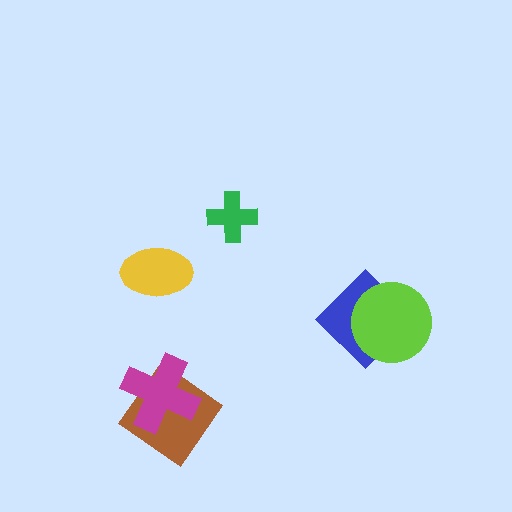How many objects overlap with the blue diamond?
1 object overlaps with the blue diamond.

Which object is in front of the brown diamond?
The magenta cross is in front of the brown diamond.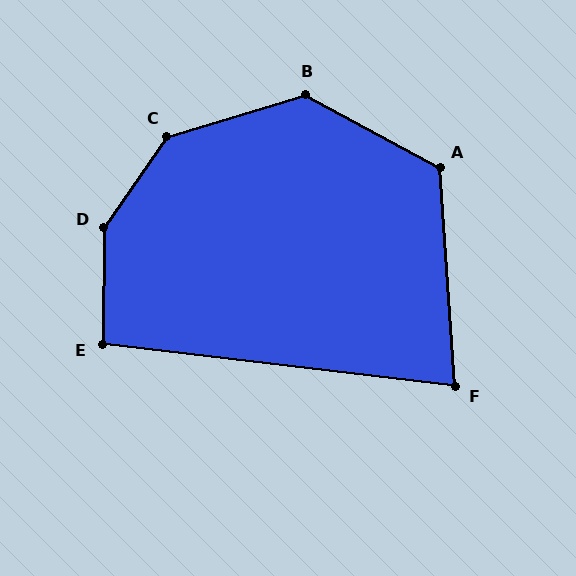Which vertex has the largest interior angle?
D, at approximately 146 degrees.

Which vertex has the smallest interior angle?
F, at approximately 79 degrees.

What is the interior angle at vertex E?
Approximately 96 degrees (obtuse).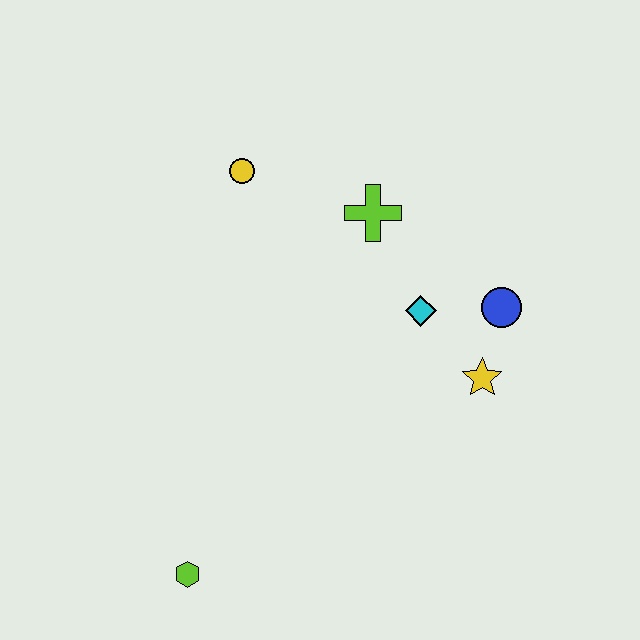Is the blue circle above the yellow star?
Yes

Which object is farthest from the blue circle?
The lime hexagon is farthest from the blue circle.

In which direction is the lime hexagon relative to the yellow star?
The lime hexagon is to the left of the yellow star.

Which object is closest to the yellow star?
The blue circle is closest to the yellow star.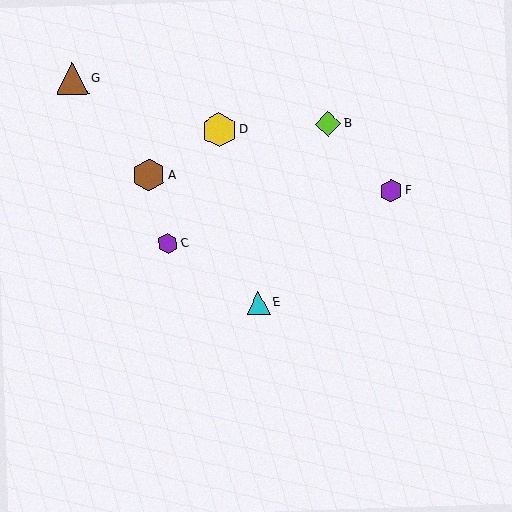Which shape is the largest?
The yellow hexagon (labeled D) is the largest.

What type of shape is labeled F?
Shape F is a purple hexagon.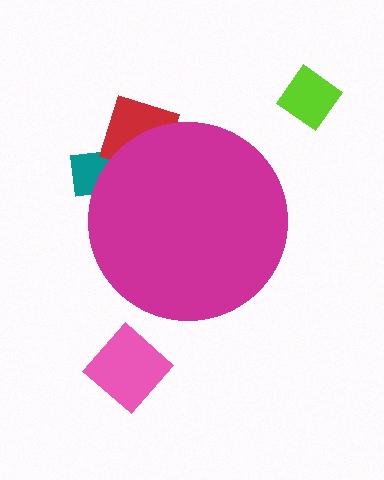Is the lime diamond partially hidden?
No, the lime diamond is fully visible.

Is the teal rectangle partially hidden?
Yes, the teal rectangle is partially hidden behind the magenta circle.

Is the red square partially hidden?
Yes, the red square is partially hidden behind the magenta circle.